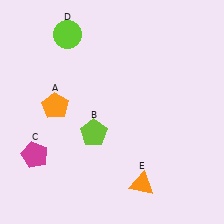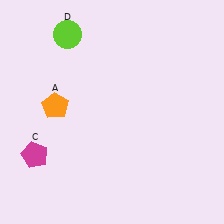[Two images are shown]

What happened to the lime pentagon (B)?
The lime pentagon (B) was removed in Image 2. It was in the bottom-left area of Image 1.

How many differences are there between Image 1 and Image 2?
There are 2 differences between the two images.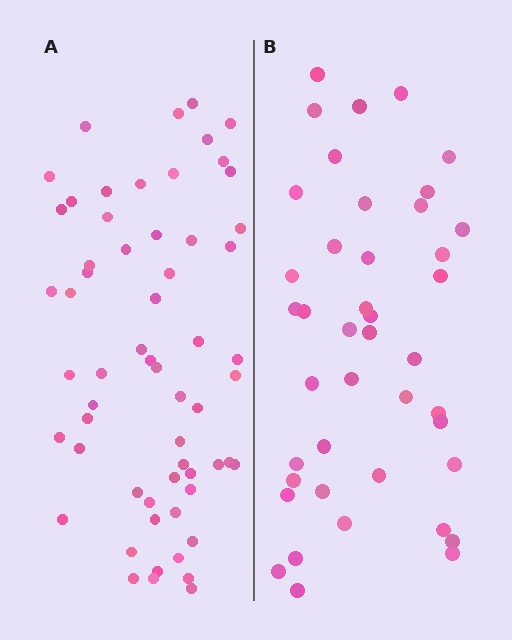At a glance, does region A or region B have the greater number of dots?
Region A (the left region) has more dots.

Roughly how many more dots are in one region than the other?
Region A has approximately 20 more dots than region B.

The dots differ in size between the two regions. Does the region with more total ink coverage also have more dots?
No. Region B has more total ink coverage because its dots are larger, but region A actually contains more individual dots. Total area can be misleading — the number of items is what matters here.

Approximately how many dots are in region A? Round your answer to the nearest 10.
About 60 dots.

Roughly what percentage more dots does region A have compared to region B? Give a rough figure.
About 45% more.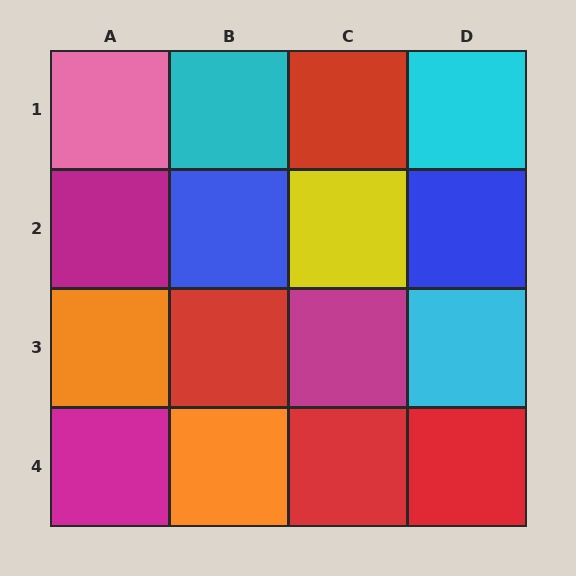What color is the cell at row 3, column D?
Cyan.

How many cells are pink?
1 cell is pink.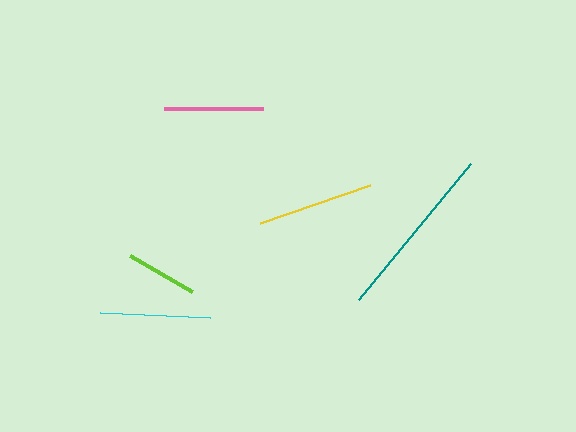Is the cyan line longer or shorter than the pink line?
The cyan line is longer than the pink line.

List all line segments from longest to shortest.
From longest to shortest: teal, yellow, cyan, pink, lime.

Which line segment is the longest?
The teal line is the longest at approximately 176 pixels.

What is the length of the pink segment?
The pink segment is approximately 100 pixels long.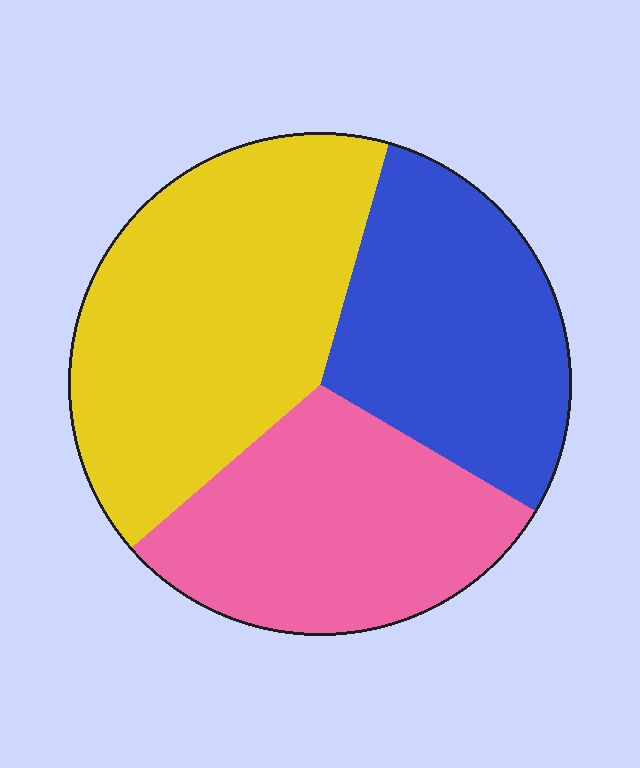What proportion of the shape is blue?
Blue takes up between a quarter and a half of the shape.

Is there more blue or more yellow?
Yellow.